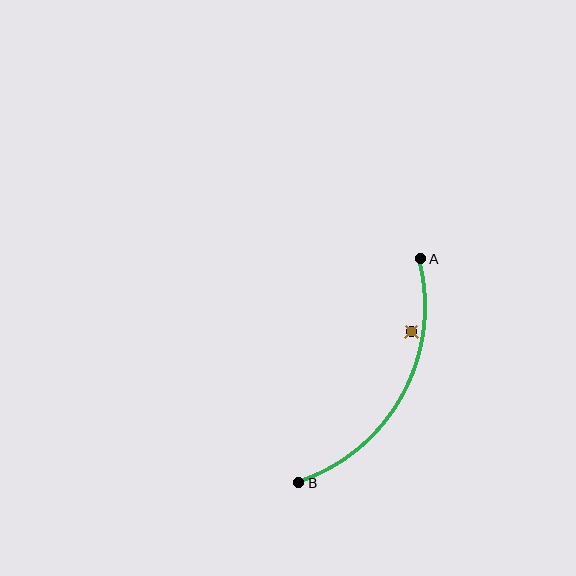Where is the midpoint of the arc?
The arc midpoint is the point on the curve farthest from the straight line joining A and B. It sits to the right of that line.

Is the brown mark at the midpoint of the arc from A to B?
No — the brown mark does not lie on the arc at all. It sits slightly inside the curve.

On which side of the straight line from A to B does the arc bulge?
The arc bulges to the right of the straight line connecting A and B.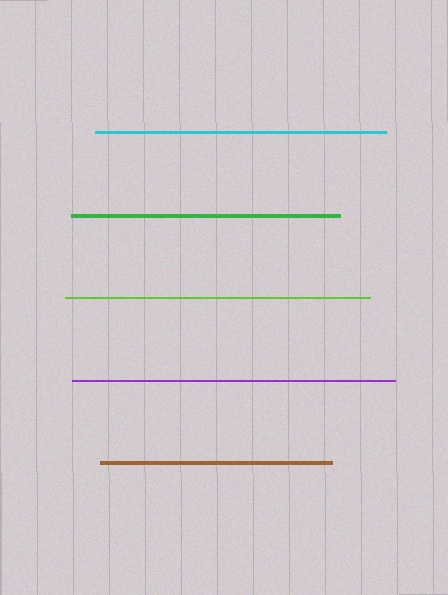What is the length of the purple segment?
The purple segment is approximately 323 pixels long.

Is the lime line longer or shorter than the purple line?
The purple line is longer than the lime line.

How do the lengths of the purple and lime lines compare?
The purple and lime lines are approximately the same length.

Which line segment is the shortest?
The brown line is the shortest at approximately 232 pixels.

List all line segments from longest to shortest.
From longest to shortest: purple, lime, cyan, green, brown.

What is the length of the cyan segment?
The cyan segment is approximately 291 pixels long.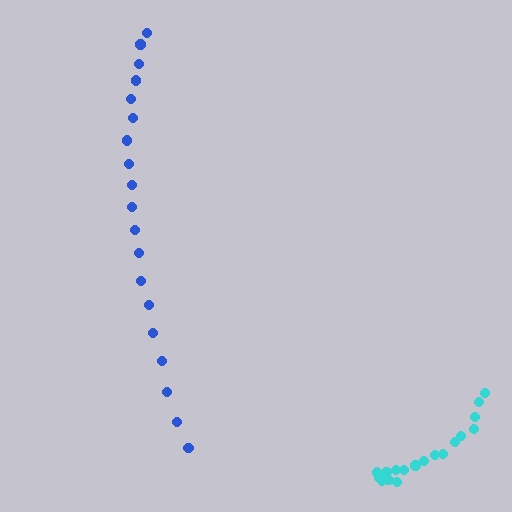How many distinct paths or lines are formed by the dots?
There are 2 distinct paths.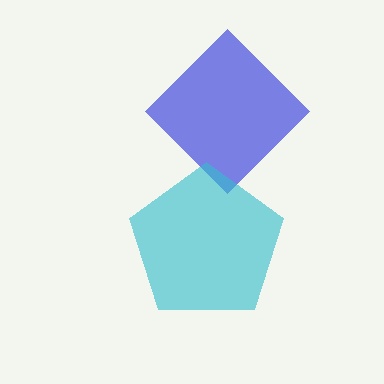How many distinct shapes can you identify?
There are 2 distinct shapes: a blue diamond, a cyan pentagon.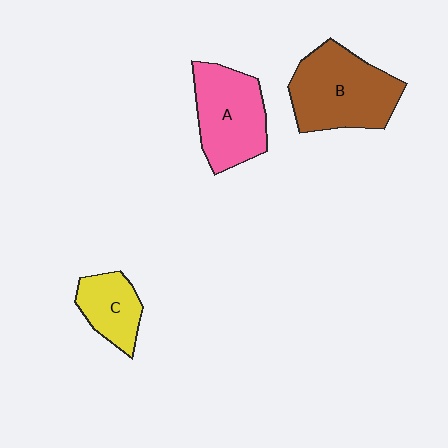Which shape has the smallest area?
Shape C (yellow).